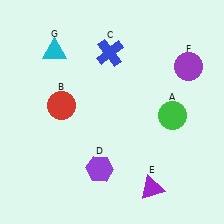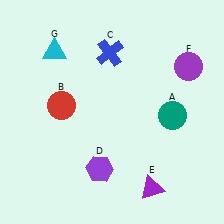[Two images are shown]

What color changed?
The circle (A) changed from green in Image 1 to teal in Image 2.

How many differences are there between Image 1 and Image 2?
There is 1 difference between the two images.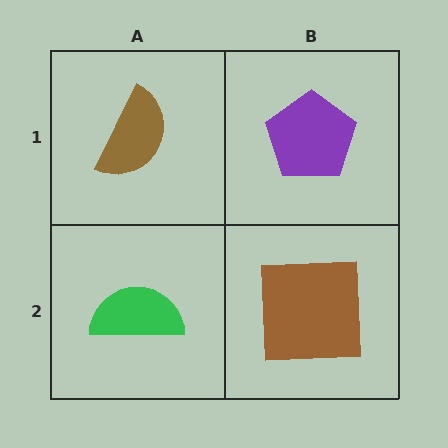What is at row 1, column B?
A purple pentagon.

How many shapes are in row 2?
2 shapes.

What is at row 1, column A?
A brown semicircle.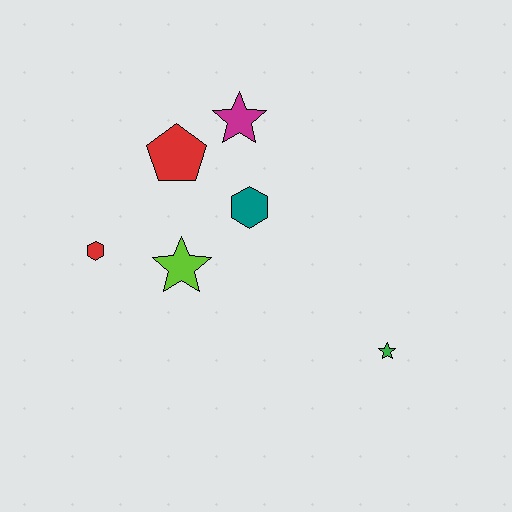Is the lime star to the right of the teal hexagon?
No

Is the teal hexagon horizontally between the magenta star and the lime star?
No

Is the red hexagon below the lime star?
No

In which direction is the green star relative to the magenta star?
The green star is below the magenta star.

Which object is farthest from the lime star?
The green star is farthest from the lime star.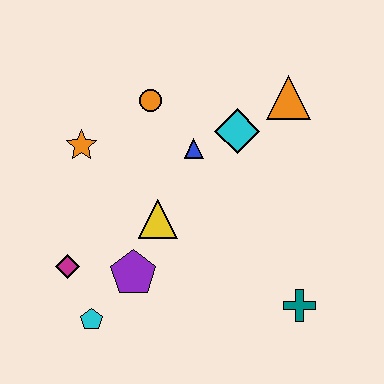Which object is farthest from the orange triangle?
The cyan pentagon is farthest from the orange triangle.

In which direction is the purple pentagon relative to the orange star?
The purple pentagon is below the orange star.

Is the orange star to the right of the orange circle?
No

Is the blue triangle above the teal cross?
Yes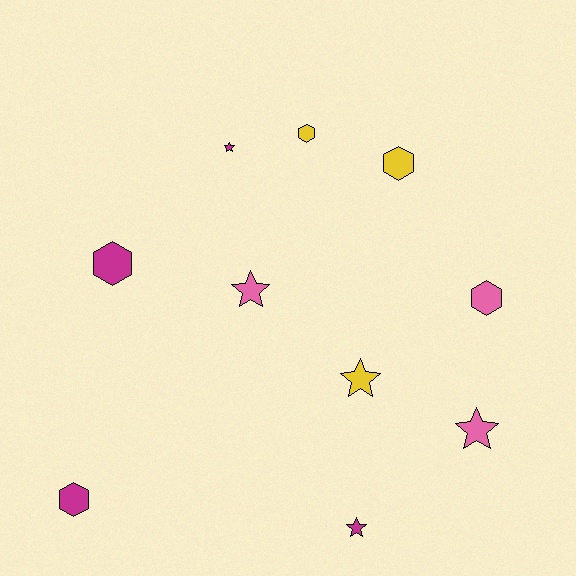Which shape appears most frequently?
Star, with 5 objects.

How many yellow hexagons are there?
There are 2 yellow hexagons.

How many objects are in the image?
There are 10 objects.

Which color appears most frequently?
Magenta, with 4 objects.